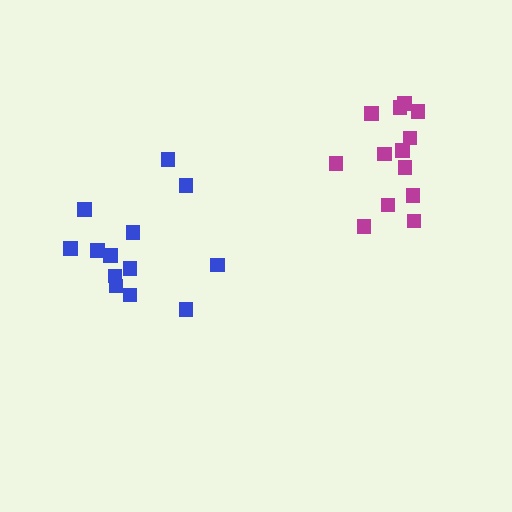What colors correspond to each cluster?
The clusters are colored: magenta, blue.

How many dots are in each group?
Group 1: 13 dots, Group 2: 13 dots (26 total).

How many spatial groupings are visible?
There are 2 spatial groupings.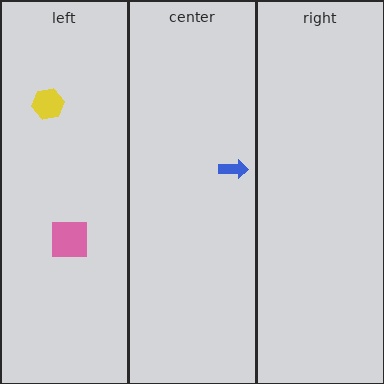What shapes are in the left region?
The pink square, the yellow hexagon.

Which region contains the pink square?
The left region.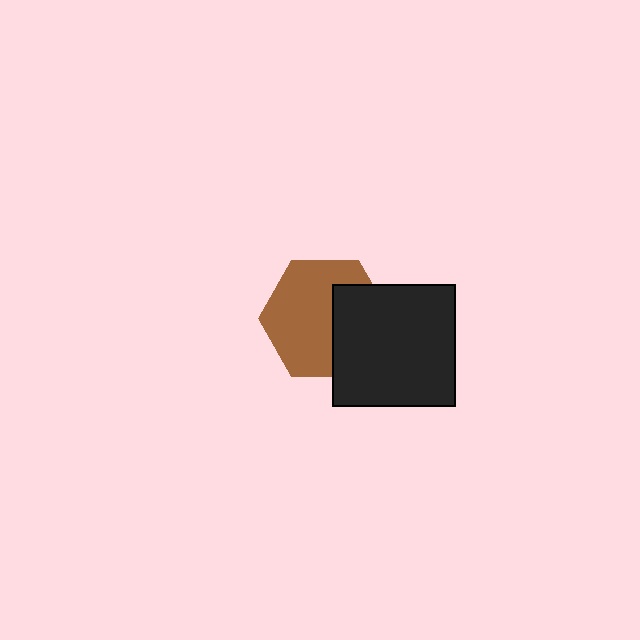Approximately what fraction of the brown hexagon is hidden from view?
Roughly 37% of the brown hexagon is hidden behind the black rectangle.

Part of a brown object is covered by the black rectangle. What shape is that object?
It is a hexagon.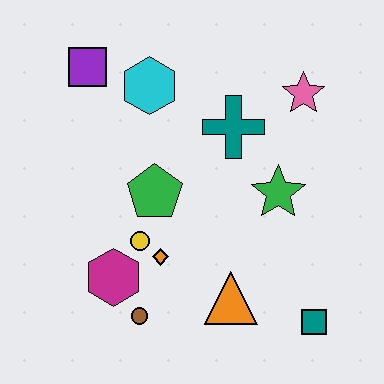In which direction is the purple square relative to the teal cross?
The purple square is to the left of the teal cross.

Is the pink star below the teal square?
No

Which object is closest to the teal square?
The orange triangle is closest to the teal square.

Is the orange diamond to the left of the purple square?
No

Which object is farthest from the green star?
The purple square is farthest from the green star.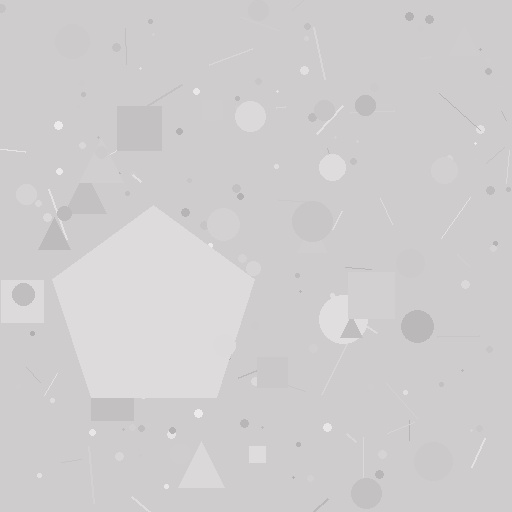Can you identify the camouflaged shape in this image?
The camouflaged shape is a pentagon.